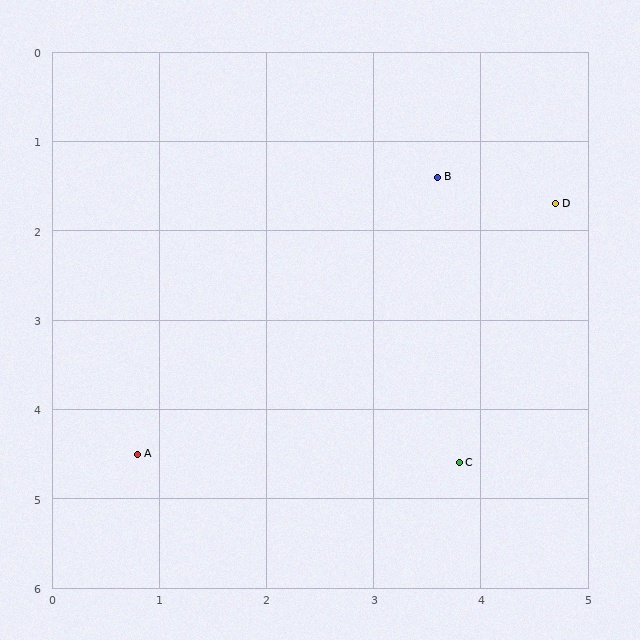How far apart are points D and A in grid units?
Points D and A are about 4.8 grid units apart.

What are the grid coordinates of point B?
Point B is at approximately (3.6, 1.4).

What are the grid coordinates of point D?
Point D is at approximately (4.7, 1.7).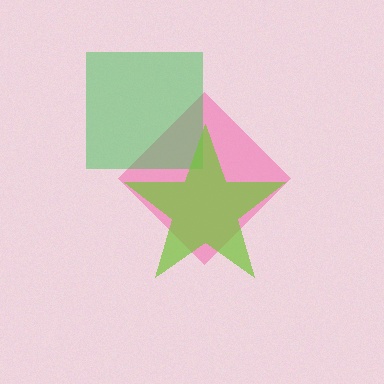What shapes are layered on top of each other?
The layered shapes are: a pink diamond, a green square, a lime star.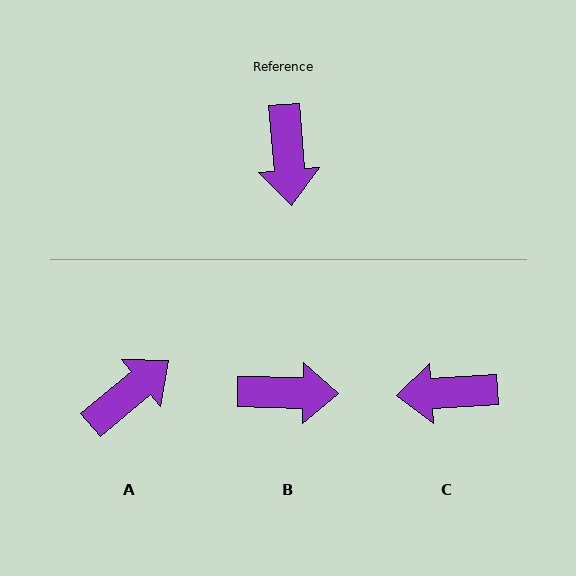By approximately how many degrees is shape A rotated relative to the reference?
Approximately 126 degrees counter-clockwise.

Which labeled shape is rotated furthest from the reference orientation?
A, about 126 degrees away.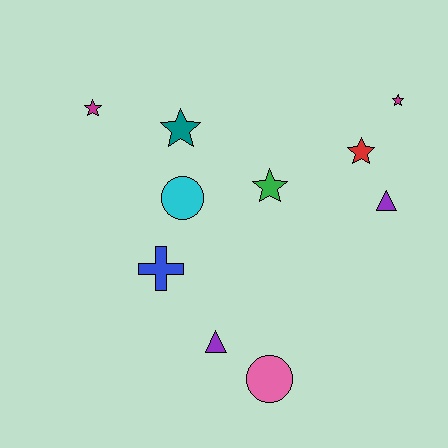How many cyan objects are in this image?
There is 1 cyan object.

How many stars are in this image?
There are 5 stars.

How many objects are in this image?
There are 10 objects.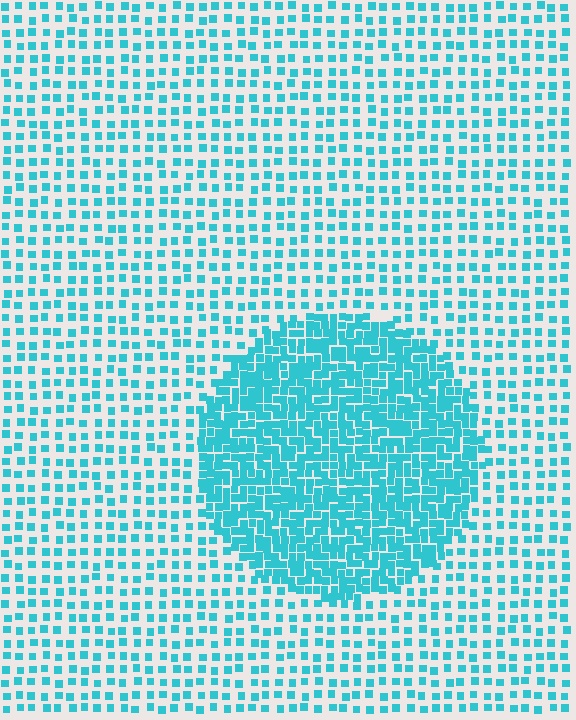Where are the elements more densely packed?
The elements are more densely packed inside the circle boundary.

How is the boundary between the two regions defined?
The boundary is defined by a change in element density (approximately 2.5x ratio). All elements are the same color, size, and shape.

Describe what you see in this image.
The image contains small cyan elements arranged at two different densities. A circle-shaped region is visible where the elements are more densely packed than the surrounding area.